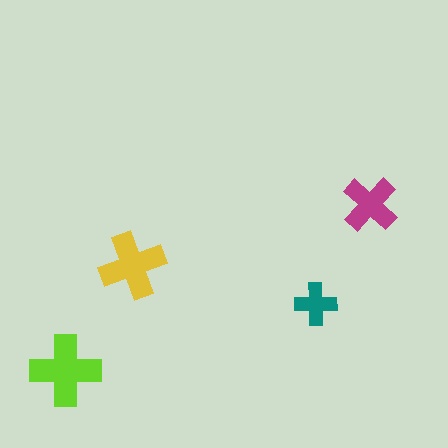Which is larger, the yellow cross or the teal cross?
The yellow one.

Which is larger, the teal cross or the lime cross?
The lime one.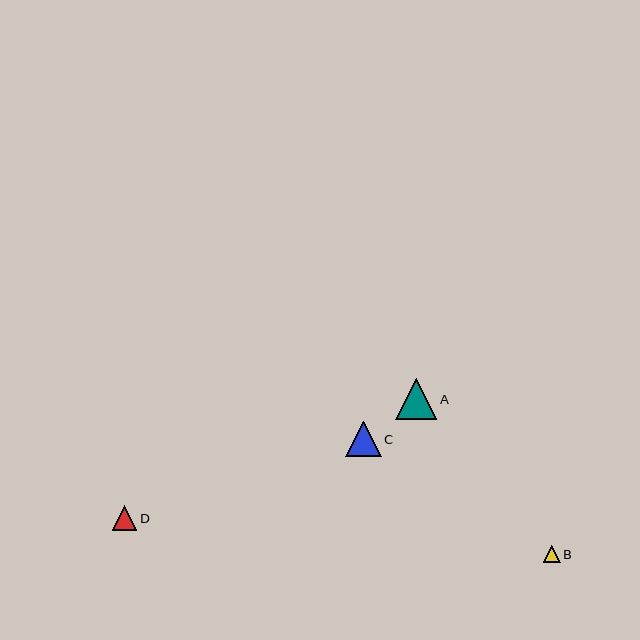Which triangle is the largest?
Triangle A is the largest with a size of approximately 41 pixels.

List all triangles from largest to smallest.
From largest to smallest: A, C, D, B.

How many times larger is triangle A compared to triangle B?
Triangle A is approximately 2.4 times the size of triangle B.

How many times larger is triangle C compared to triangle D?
Triangle C is approximately 1.5 times the size of triangle D.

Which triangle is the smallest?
Triangle B is the smallest with a size of approximately 17 pixels.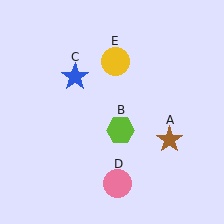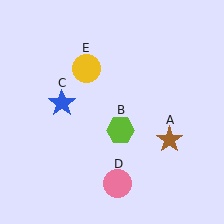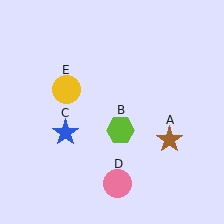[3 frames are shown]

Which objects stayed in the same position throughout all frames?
Brown star (object A) and lime hexagon (object B) and pink circle (object D) remained stationary.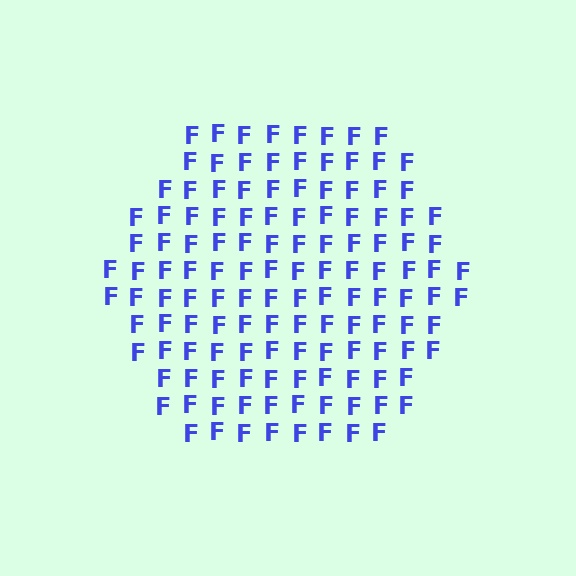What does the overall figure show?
The overall figure shows a hexagon.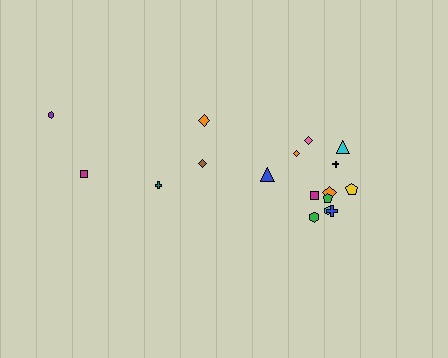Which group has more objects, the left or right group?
The right group.